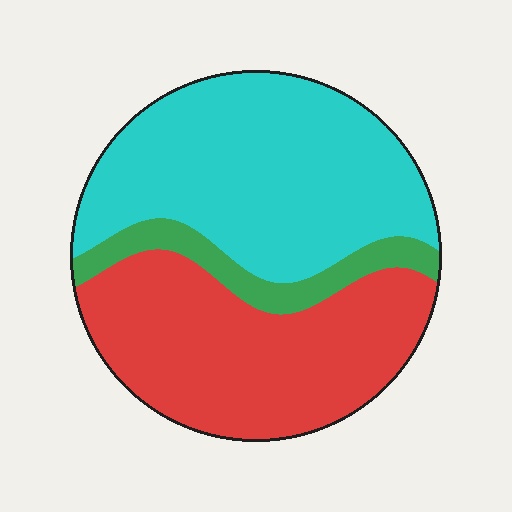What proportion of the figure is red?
Red takes up about two fifths (2/5) of the figure.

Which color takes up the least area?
Green, at roughly 10%.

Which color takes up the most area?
Cyan, at roughly 50%.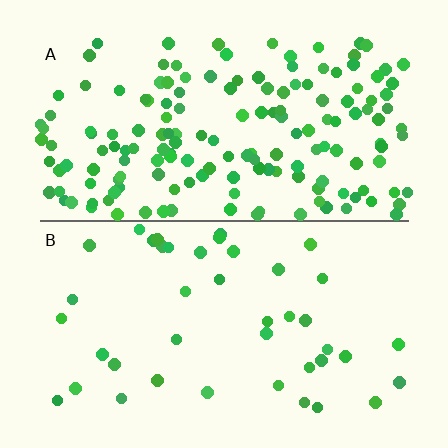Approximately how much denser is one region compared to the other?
Approximately 3.9× — region A over region B.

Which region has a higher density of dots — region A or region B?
A (the top).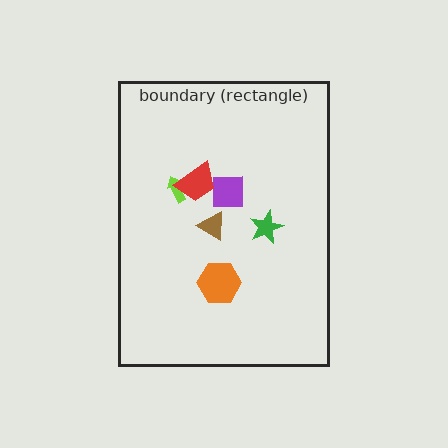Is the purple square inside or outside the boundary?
Inside.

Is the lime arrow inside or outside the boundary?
Inside.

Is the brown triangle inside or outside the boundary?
Inside.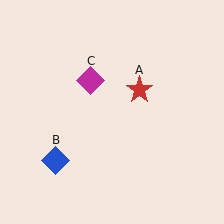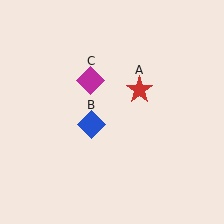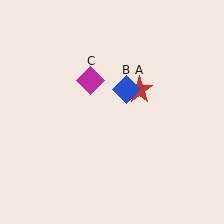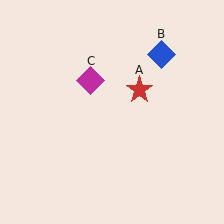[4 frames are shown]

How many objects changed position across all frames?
1 object changed position: blue diamond (object B).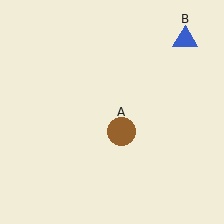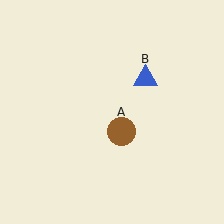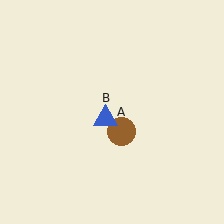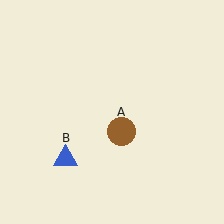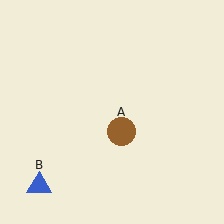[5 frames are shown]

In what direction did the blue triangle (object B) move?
The blue triangle (object B) moved down and to the left.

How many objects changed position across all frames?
1 object changed position: blue triangle (object B).